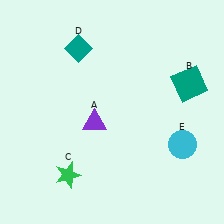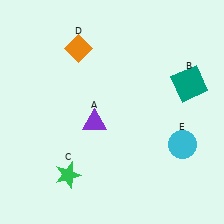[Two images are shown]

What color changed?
The diamond (D) changed from teal in Image 1 to orange in Image 2.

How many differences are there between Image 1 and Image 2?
There is 1 difference between the two images.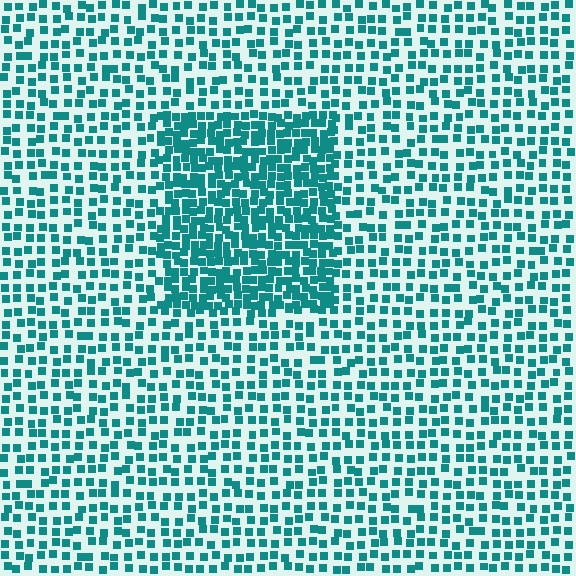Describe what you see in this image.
The image contains small teal elements arranged at two different densities. A rectangle-shaped region is visible where the elements are more densely packed than the surrounding area.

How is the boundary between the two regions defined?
The boundary is defined by a change in element density (approximately 2.0x ratio). All elements are the same color, size, and shape.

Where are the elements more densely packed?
The elements are more densely packed inside the rectangle boundary.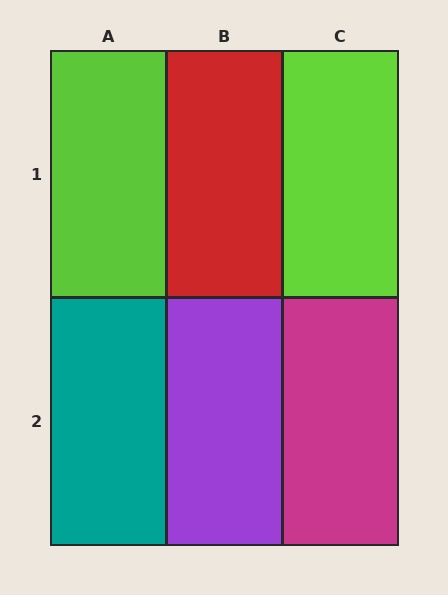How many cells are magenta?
1 cell is magenta.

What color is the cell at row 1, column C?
Lime.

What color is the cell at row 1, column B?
Red.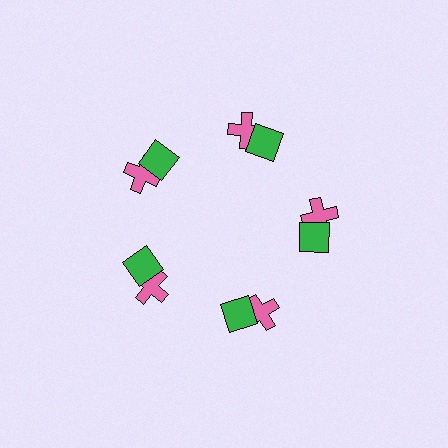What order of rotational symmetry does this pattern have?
This pattern has 5-fold rotational symmetry.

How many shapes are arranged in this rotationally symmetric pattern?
There are 10 shapes, arranged in 5 groups of 2.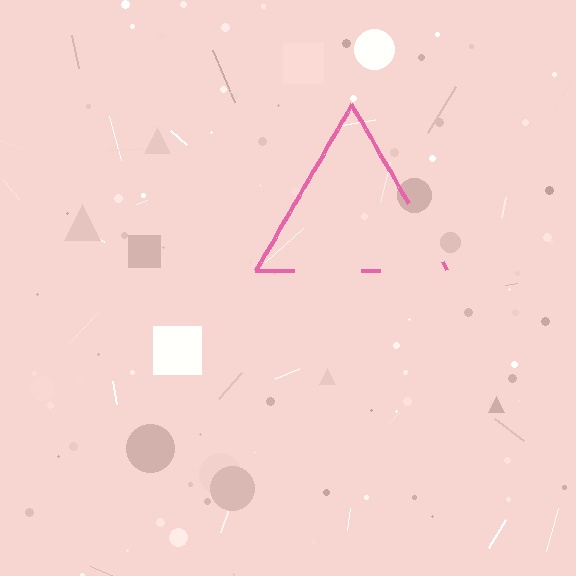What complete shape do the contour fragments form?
The contour fragments form a triangle.